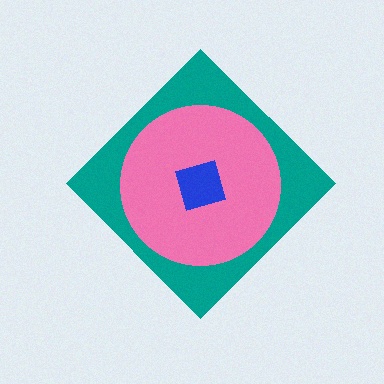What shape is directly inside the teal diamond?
The pink circle.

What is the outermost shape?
The teal diamond.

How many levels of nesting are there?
3.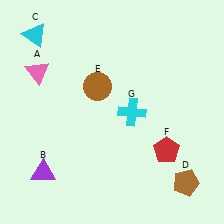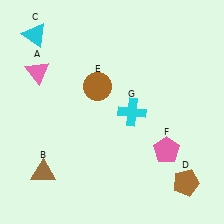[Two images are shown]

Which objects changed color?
B changed from purple to brown. F changed from red to pink.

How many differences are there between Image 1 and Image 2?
There are 2 differences between the two images.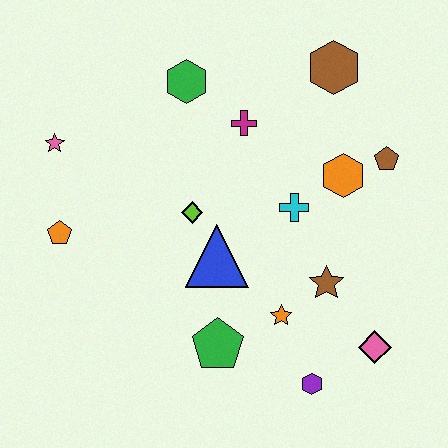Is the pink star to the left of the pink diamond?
Yes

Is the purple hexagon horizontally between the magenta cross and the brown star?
Yes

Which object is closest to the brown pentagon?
The orange hexagon is closest to the brown pentagon.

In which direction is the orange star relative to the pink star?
The orange star is to the right of the pink star.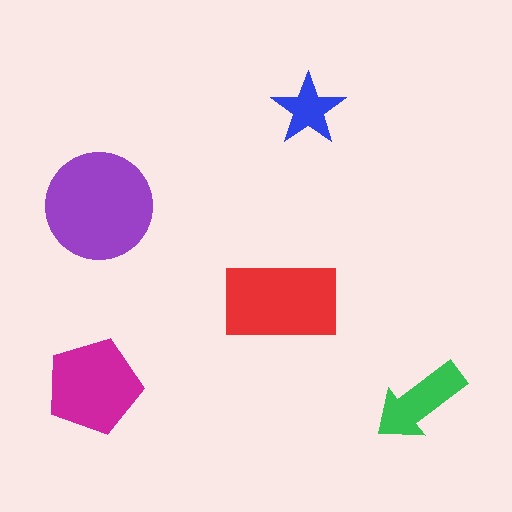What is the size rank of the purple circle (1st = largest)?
1st.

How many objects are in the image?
There are 5 objects in the image.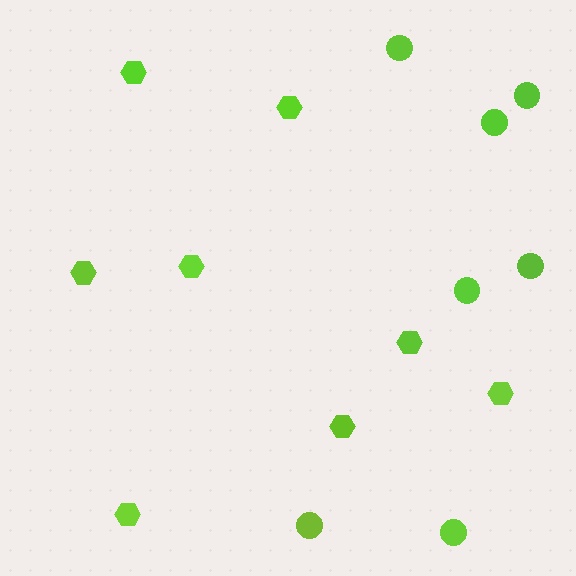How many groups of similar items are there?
There are 2 groups: one group of circles (7) and one group of hexagons (8).